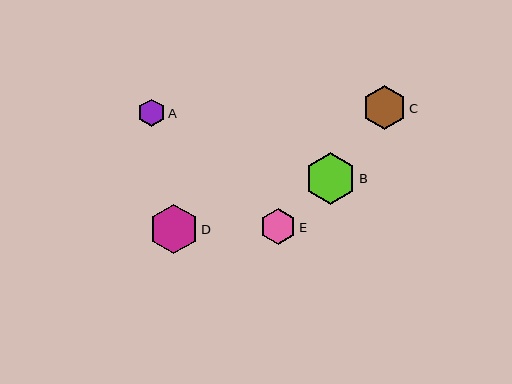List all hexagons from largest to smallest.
From largest to smallest: B, D, C, E, A.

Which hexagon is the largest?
Hexagon B is the largest with a size of approximately 51 pixels.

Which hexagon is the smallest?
Hexagon A is the smallest with a size of approximately 27 pixels.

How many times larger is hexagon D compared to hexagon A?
Hexagon D is approximately 1.8 times the size of hexagon A.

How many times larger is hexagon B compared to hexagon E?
Hexagon B is approximately 1.5 times the size of hexagon E.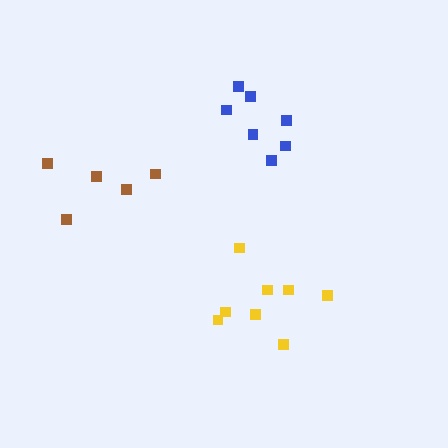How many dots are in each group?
Group 1: 5 dots, Group 2: 8 dots, Group 3: 7 dots (20 total).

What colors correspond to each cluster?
The clusters are colored: brown, yellow, blue.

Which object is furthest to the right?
The blue cluster is rightmost.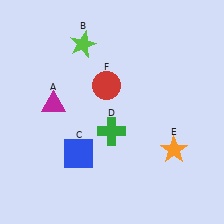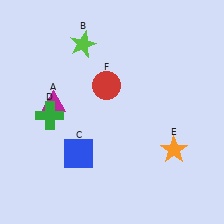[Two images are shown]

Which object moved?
The green cross (D) moved left.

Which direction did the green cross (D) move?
The green cross (D) moved left.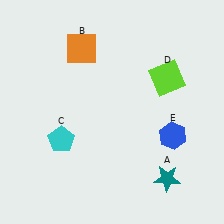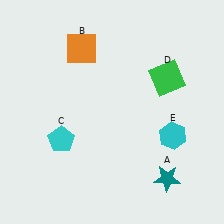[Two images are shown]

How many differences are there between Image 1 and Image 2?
There are 2 differences between the two images.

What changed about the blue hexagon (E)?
In Image 1, E is blue. In Image 2, it changed to cyan.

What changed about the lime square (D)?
In Image 1, D is lime. In Image 2, it changed to green.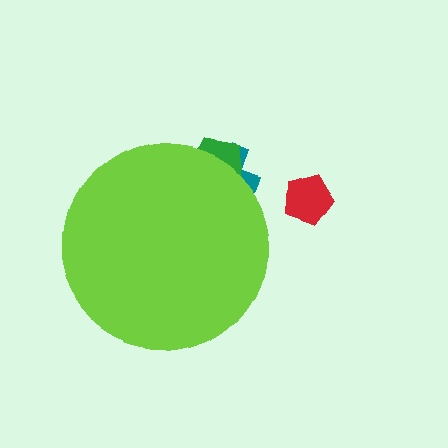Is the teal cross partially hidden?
Yes, the teal cross is partially hidden behind the lime circle.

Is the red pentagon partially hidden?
No, the red pentagon is fully visible.